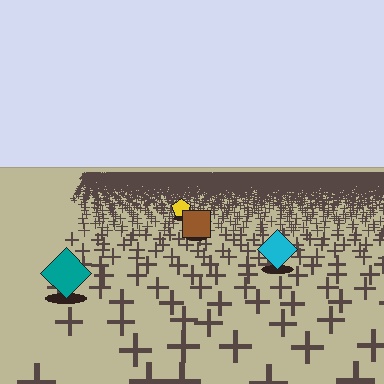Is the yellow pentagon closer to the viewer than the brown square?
No. The brown square is closer — you can tell from the texture gradient: the ground texture is coarser near it.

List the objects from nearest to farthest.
From nearest to farthest: the teal diamond, the cyan diamond, the brown square, the yellow pentagon.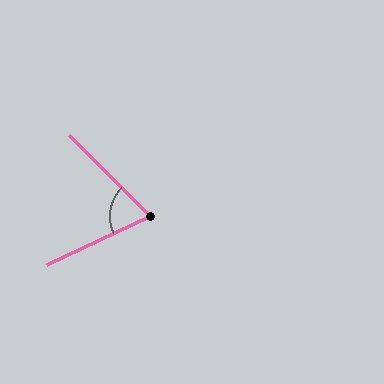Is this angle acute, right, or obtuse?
It is acute.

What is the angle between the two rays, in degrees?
Approximately 70 degrees.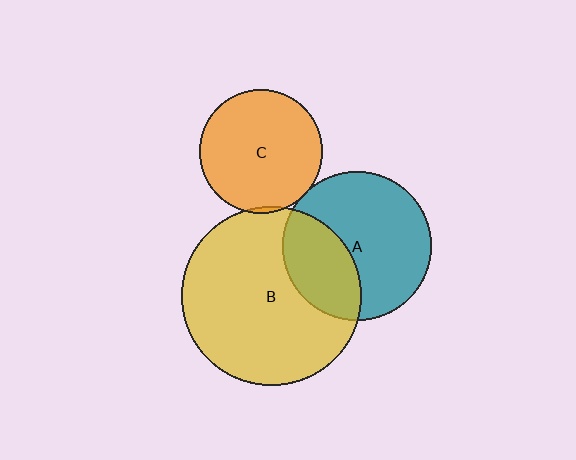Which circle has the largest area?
Circle B (yellow).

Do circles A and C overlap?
Yes.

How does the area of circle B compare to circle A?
Approximately 1.4 times.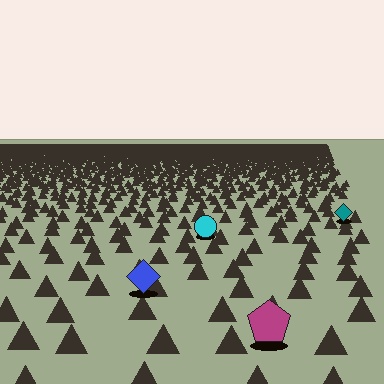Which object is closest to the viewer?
The magenta pentagon is closest. The texture marks near it are larger and more spread out.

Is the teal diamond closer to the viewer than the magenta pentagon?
No. The magenta pentagon is closer — you can tell from the texture gradient: the ground texture is coarser near it.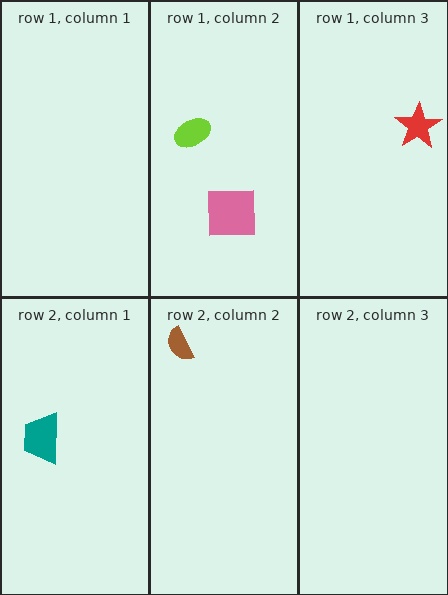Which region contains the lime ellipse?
The row 1, column 2 region.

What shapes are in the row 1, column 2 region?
The lime ellipse, the pink square.